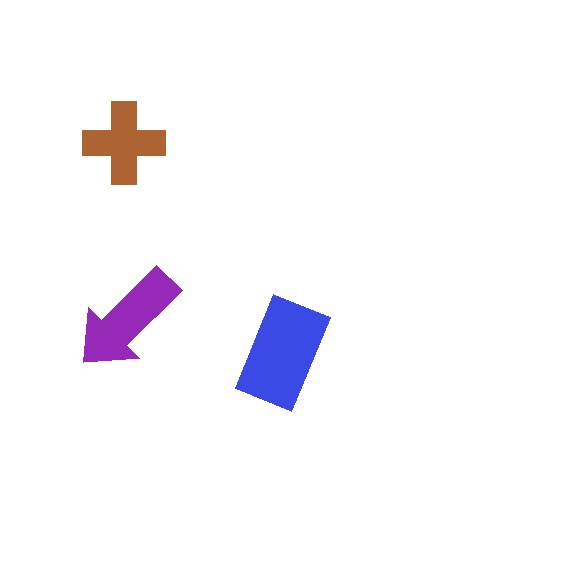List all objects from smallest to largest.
The brown cross, the purple arrow, the blue rectangle.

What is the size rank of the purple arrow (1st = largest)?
2nd.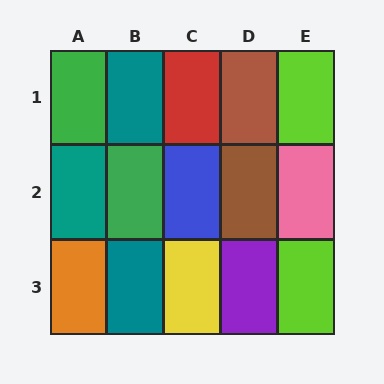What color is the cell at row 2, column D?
Brown.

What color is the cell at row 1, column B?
Teal.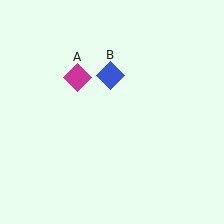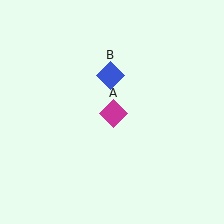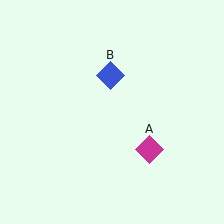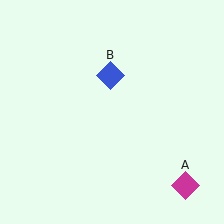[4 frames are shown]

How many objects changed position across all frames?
1 object changed position: magenta diamond (object A).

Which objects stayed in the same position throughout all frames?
Blue diamond (object B) remained stationary.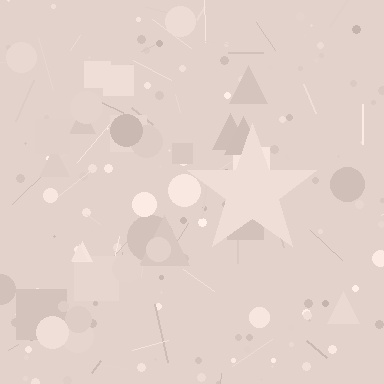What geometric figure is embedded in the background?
A star is embedded in the background.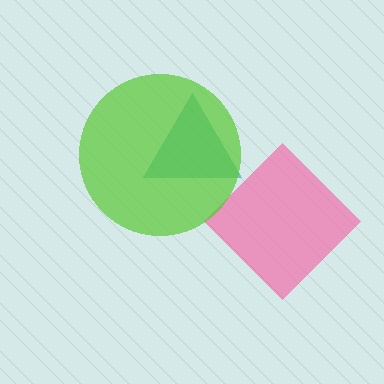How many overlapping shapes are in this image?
There are 3 overlapping shapes in the image.